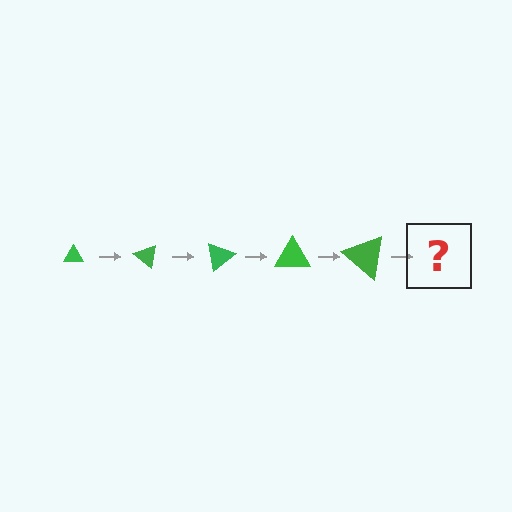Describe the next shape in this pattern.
It should be a triangle, larger than the previous one and rotated 200 degrees from the start.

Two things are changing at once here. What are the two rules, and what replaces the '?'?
The two rules are that the triangle grows larger each step and it rotates 40 degrees each step. The '?' should be a triangle, larger than the previous one and rotated 200 degrees from the start.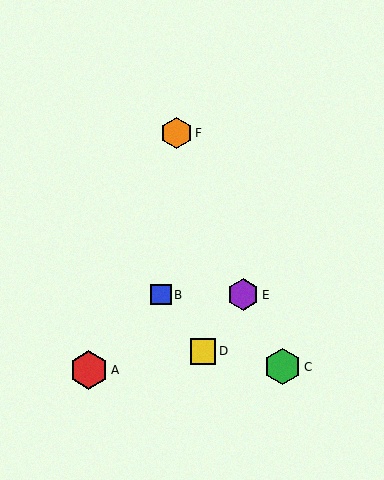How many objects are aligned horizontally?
2 objects (B, E) are aligned horizontally.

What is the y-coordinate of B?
Object B is at y≈295.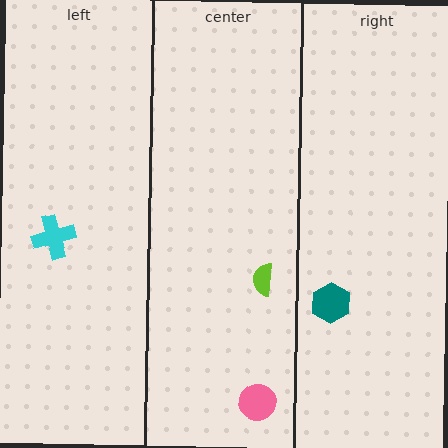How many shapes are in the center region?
2.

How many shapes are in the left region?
1.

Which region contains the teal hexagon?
The right region.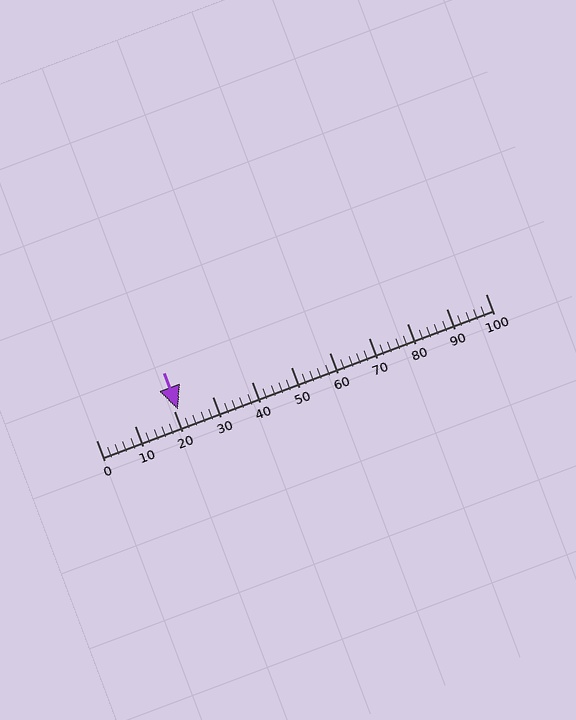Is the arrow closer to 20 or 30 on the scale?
The arrow is closer to 20.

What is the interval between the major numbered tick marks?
The major tick marks are spaced 10 units apart.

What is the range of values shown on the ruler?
The ruler shows values from 0 to 100.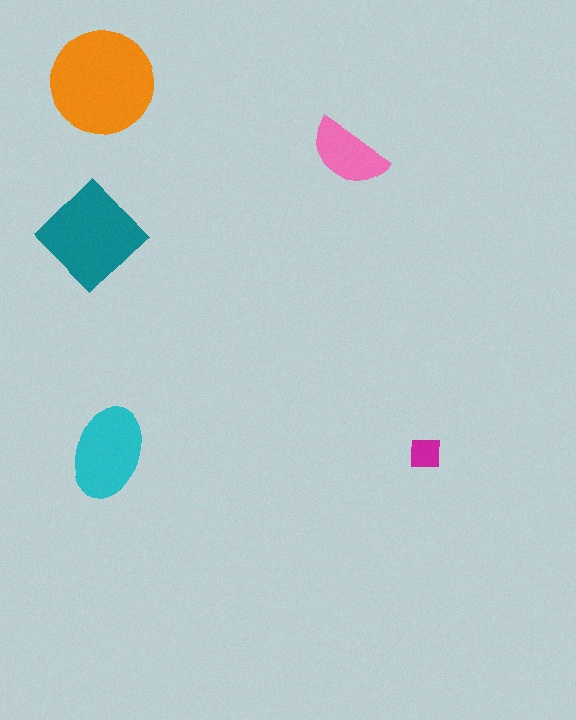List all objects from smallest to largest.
The magenta square, the pink semicircle, the cyan ellipse, the teal diamond, the orange circle.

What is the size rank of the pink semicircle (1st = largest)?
4th.